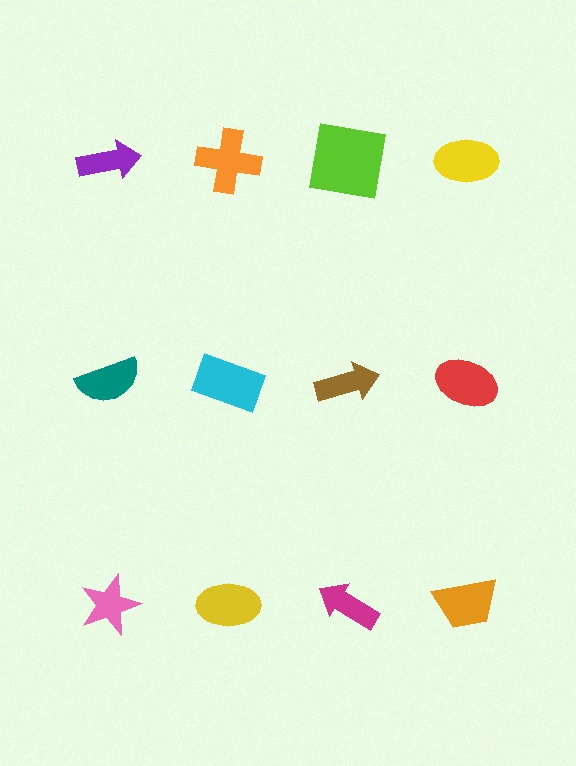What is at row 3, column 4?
An orange trapezoid.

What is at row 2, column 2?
A cyan rectangle.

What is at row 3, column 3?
A magenta arrow.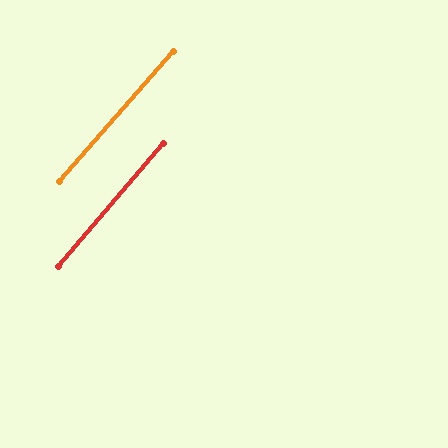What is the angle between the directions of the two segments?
Approximately 0 degrees.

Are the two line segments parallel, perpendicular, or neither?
Parallel — their directions differ by only 0.5°.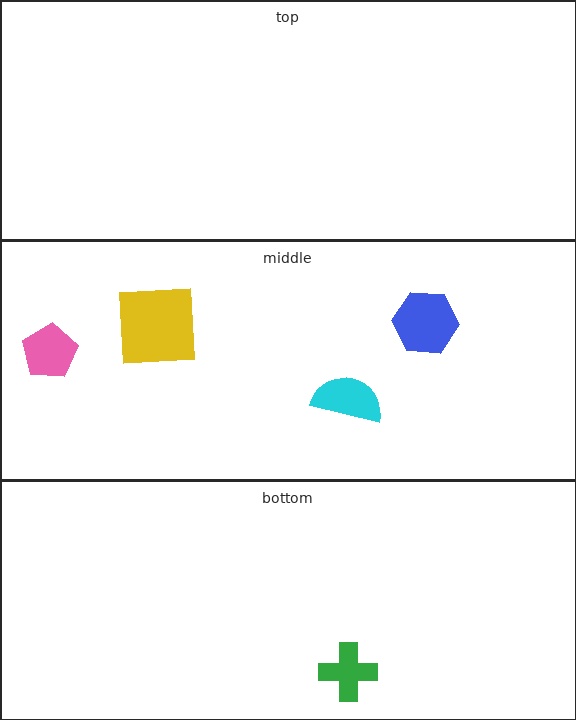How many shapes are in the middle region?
4.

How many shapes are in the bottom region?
1.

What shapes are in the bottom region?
The green cross.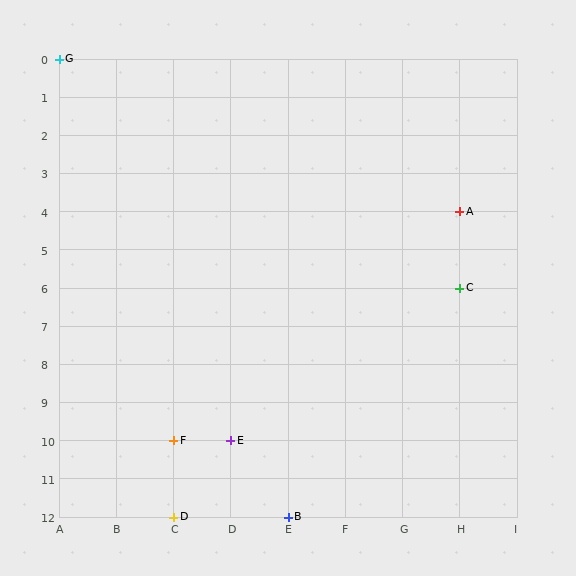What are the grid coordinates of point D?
Point D is at grid coordinates (C, 12).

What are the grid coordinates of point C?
Point C is at grid coordinates (H, 6).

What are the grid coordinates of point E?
Point E is at grid coordinates (D, 10).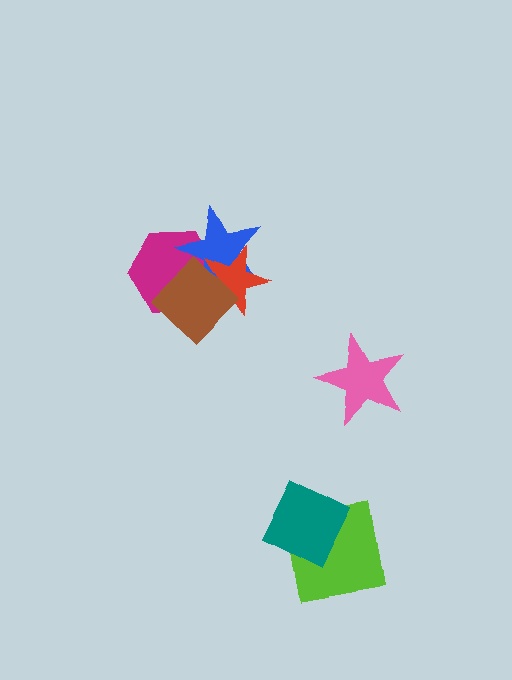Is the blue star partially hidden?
Yes, it is partially covered by another shape.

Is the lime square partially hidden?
Yes, it is partially covered by another shape.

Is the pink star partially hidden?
No, no other shape covers it.